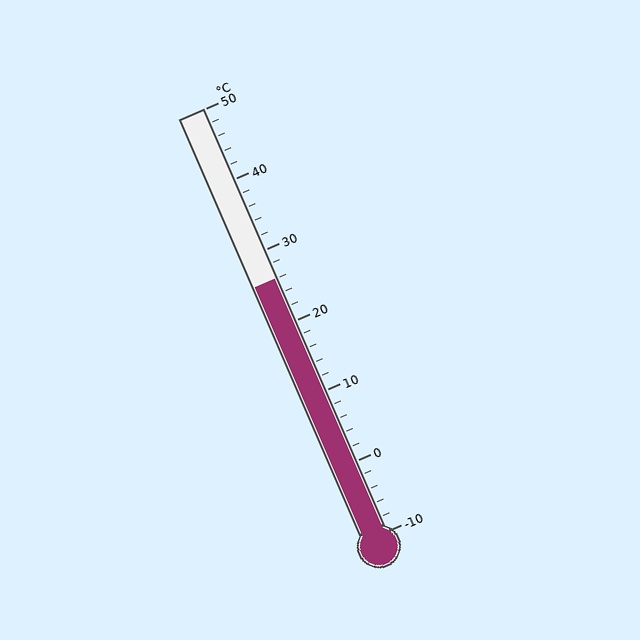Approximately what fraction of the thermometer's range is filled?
The thermometer is filled to approximately 60% of its range.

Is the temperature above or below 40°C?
The temperature is below 40°C.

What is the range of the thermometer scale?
The thermometer scale ranges from -10°C to 50°C.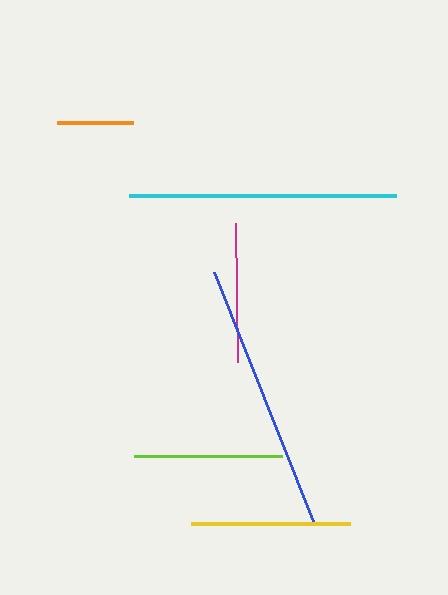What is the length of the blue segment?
The blue segment is approximately 268 pixels long.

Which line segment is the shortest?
The orange line is the shortest at approximately 76 pixels.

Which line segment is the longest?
The blue line is the longest at approximately 268 pixels.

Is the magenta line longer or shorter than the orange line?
The magenta line is longer than the orange line.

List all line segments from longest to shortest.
From longest to shortest: blue, cyan, yellow, lime, magenta, orange.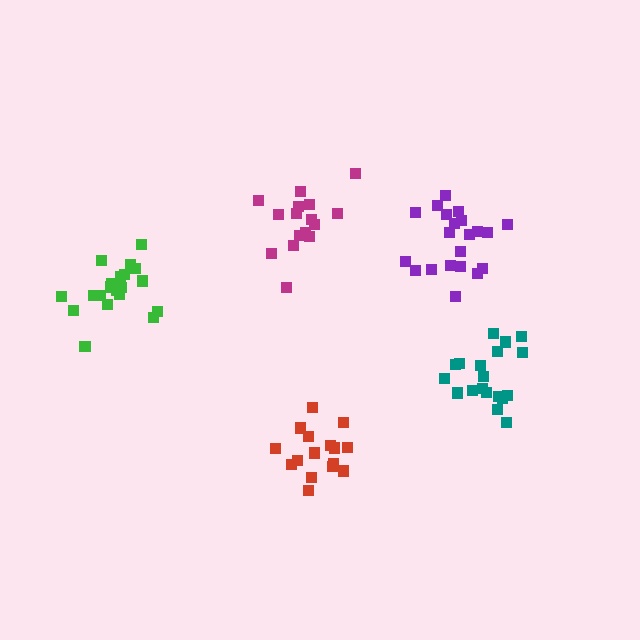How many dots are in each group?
Group 1: 21 dots, Group 2: 16 dots, Group 3: 19 dots, Group 4: 16 dots, Group 5: 21 dots (93 total).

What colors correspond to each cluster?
The clusters are colored: purple, magenta, teal, red, green.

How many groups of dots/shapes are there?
There are 5 groups.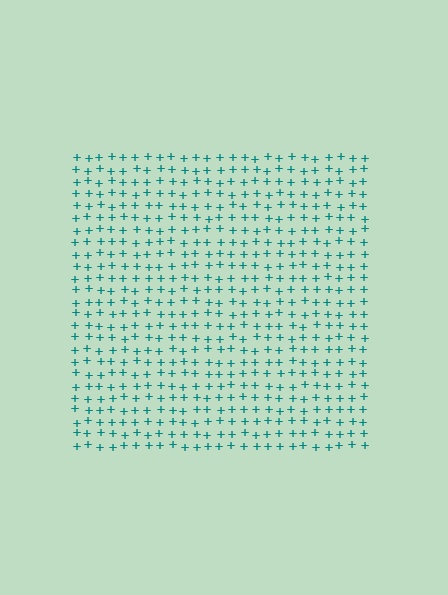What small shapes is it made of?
It is made of small plus signs.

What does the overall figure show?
The overall figure shows a square.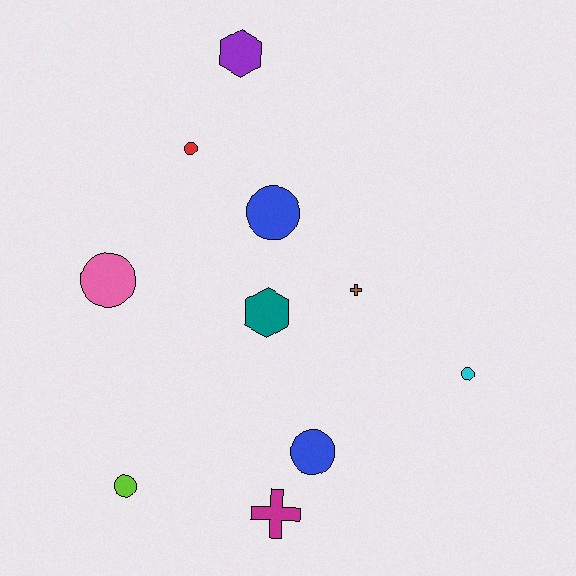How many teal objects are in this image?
There is 1 teal object.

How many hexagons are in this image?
There are 2 hexagons.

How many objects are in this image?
There are 10 objects.